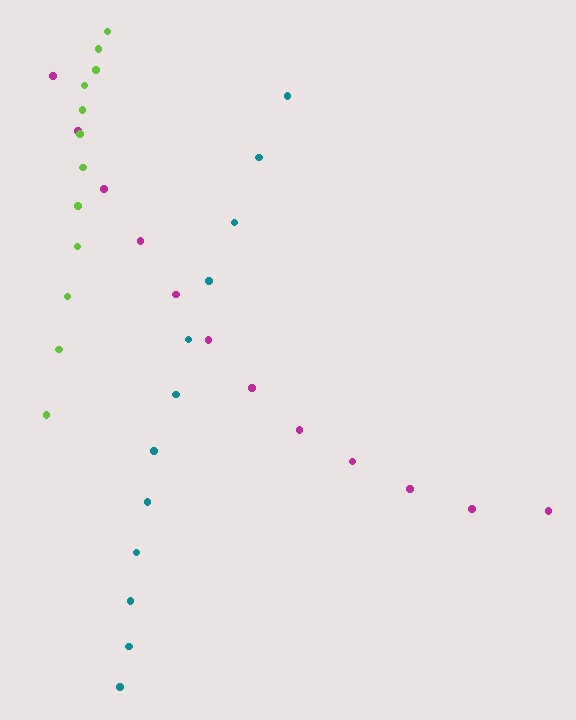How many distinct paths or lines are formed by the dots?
There are 3 distinct paths.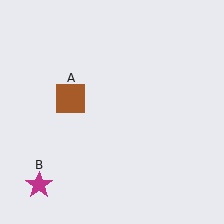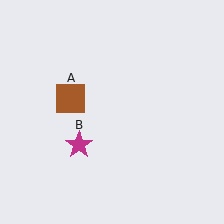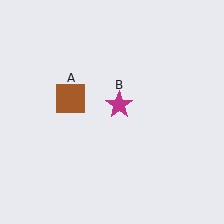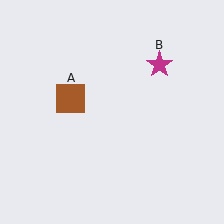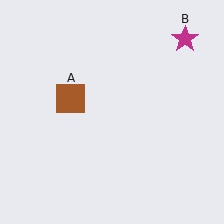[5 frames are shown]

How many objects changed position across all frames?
1 object changed position: magenta star (object B).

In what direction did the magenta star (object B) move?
The magenta star (object B) moved up and to the right.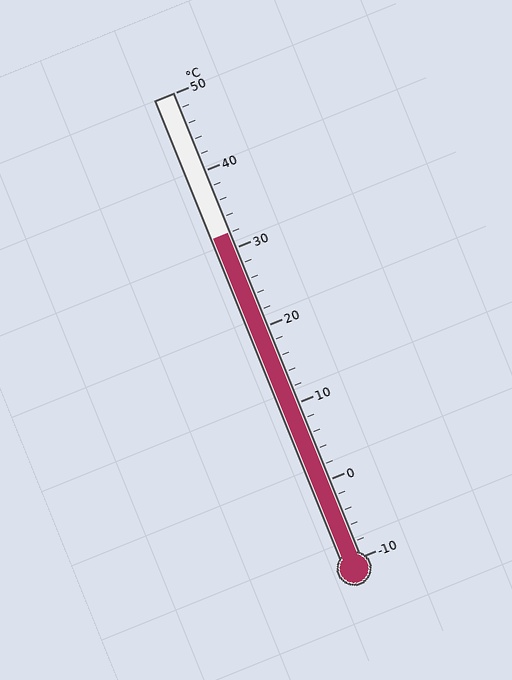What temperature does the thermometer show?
The thermometer shows approximately 32°C.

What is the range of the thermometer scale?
The thermometer scale ranges from -10°C to 50°C.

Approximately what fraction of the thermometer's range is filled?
The thermometer is filled to approximately 70% of its range.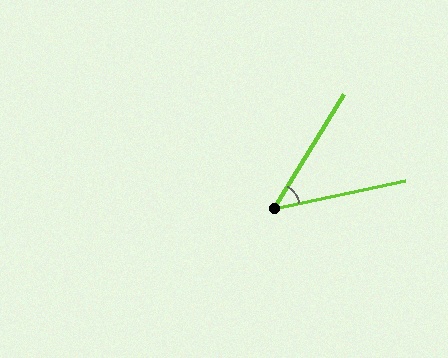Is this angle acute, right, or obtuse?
It is acute.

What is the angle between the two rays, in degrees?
Approximately 46 degrees.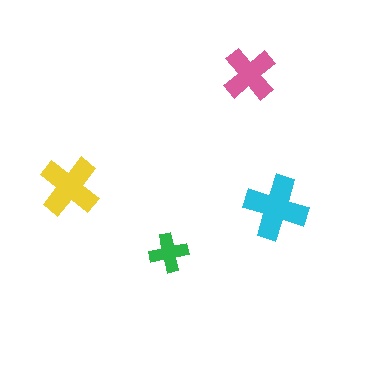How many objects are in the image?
There are 4 objects in the image.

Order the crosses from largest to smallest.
the cyan one, the yellow one, the pink one, the green one.